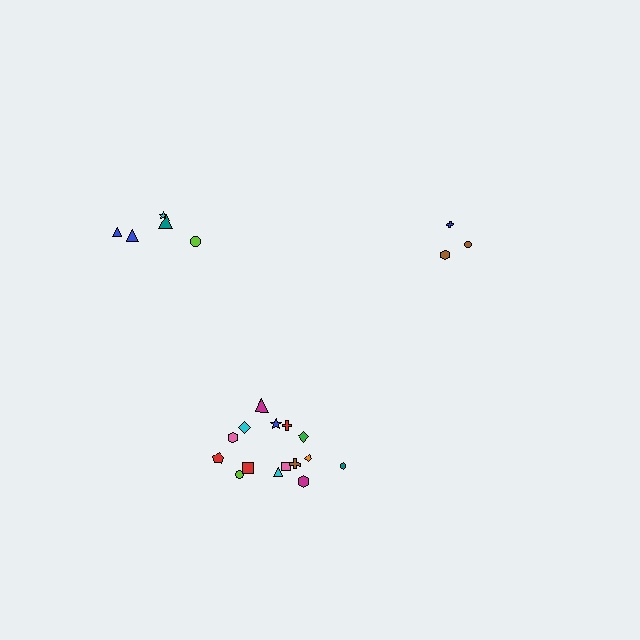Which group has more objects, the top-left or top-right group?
The top-left group.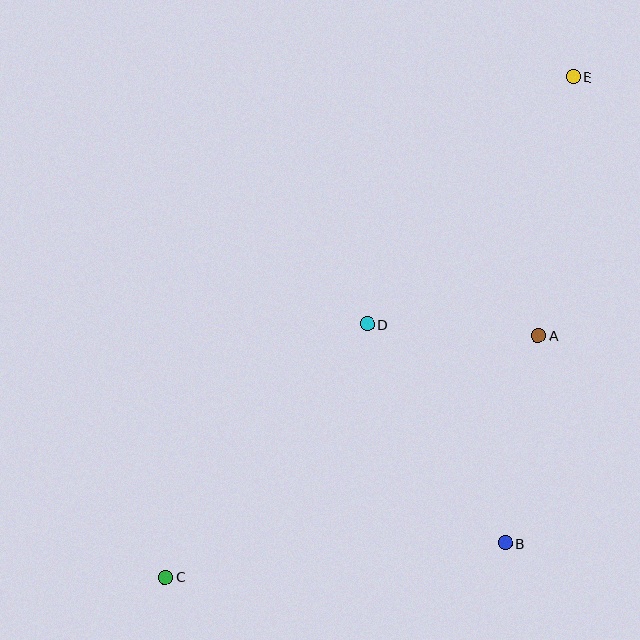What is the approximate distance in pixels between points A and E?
The distance between A and E is approximately 261 pixels.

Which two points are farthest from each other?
Points C and E are farthest from each other.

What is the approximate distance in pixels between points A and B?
The distance between A and B is approximately 210 pixels.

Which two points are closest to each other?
Points A and D are closest to each other.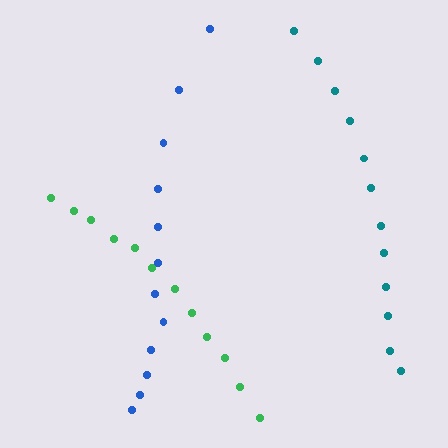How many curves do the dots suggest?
There are 3 distinct paths.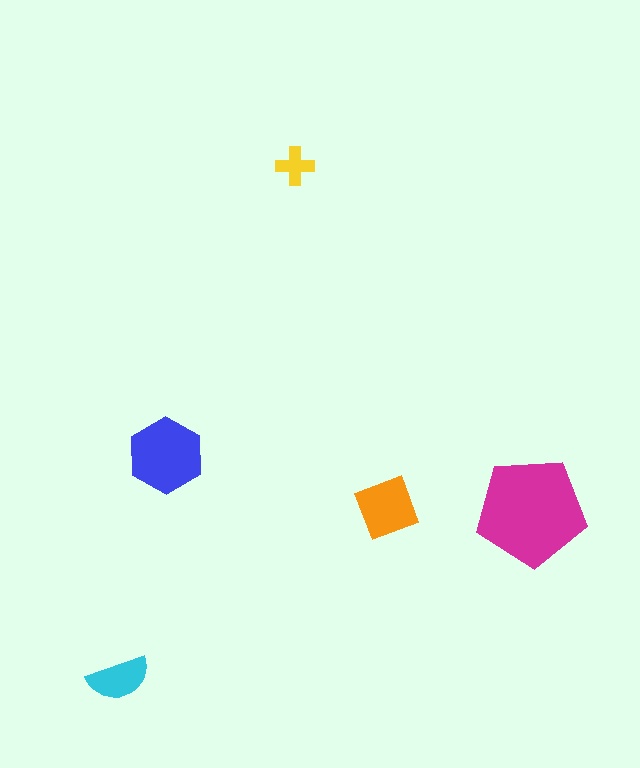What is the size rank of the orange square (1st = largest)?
3rd.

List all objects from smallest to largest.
The yellow cross, the cyan semicircle, the orange square, the blue hexagon, the magenta pentagon.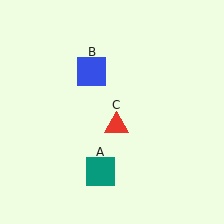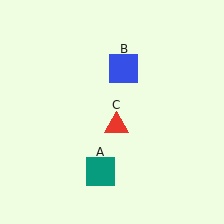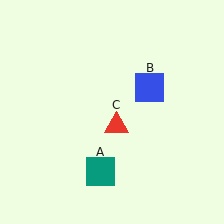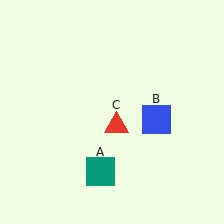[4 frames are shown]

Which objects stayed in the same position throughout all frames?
Teal square (object A) and red triangle (object C) remained stationary.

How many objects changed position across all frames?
1 object changed position: blue square (object B).